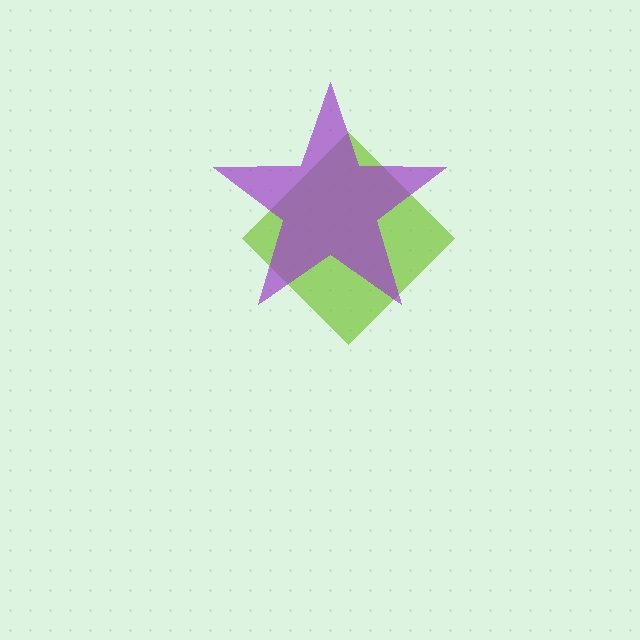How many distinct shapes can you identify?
There are 2 distinct shapes: a lime diamond, a purple star.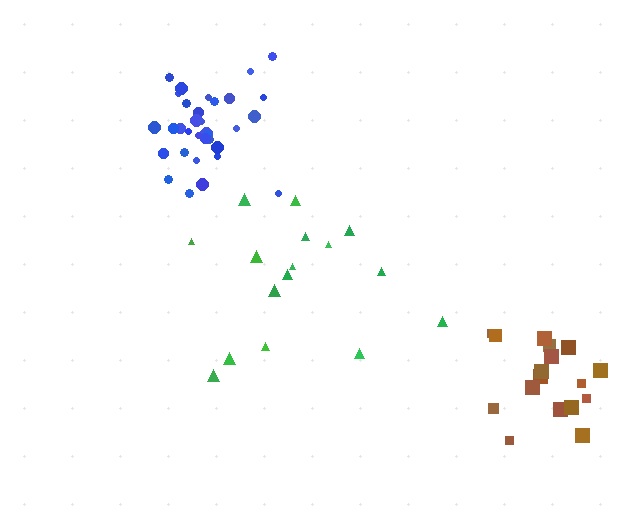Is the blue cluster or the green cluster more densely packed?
Blue.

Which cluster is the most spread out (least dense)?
Green.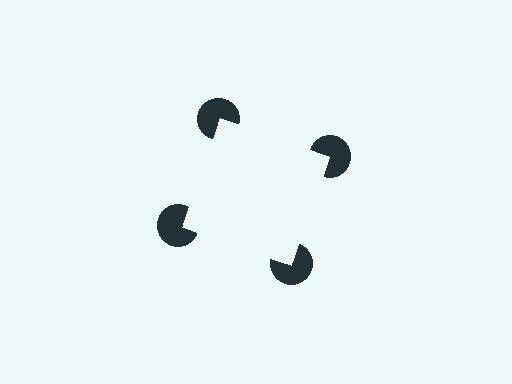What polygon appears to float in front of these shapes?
An illusory square — its edges are inferred from the aligned wedge cuts in the pac-man discs, not physically drawn.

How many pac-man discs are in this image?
There are 4 — one at each vertex of the illusory square.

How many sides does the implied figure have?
4 sides.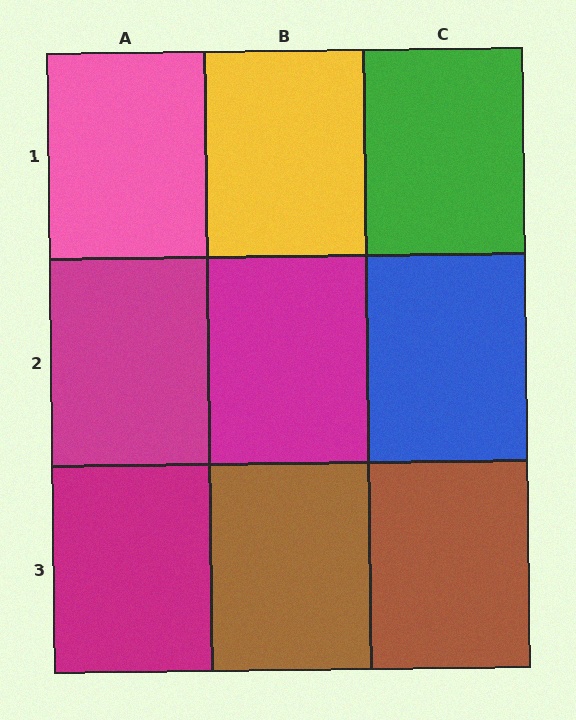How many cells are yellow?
1 cell is yellow.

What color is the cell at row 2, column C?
Blue.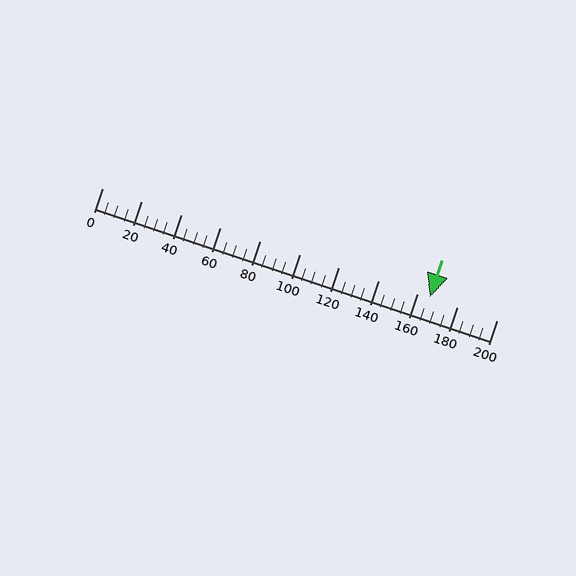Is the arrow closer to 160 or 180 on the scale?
The arrow is closer to 160.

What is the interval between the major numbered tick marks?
The major tick marks are spaced 20 units apart.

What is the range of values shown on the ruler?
The ruler shows values from 0 to 200.